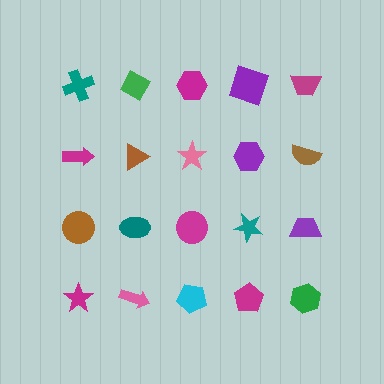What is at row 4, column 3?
A cyan pentagon.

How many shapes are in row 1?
5 shapes.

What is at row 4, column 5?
A green hexagon.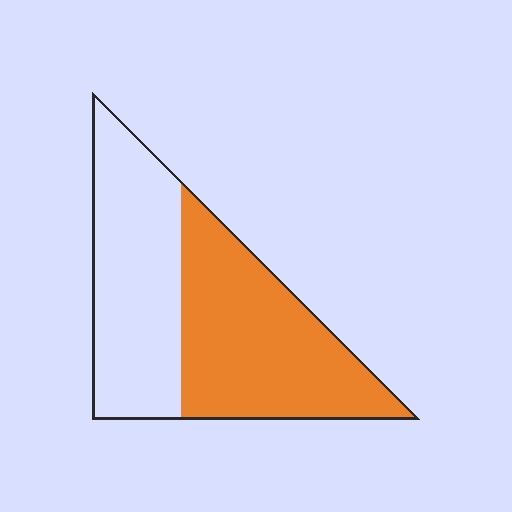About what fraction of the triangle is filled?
About one half (1/2).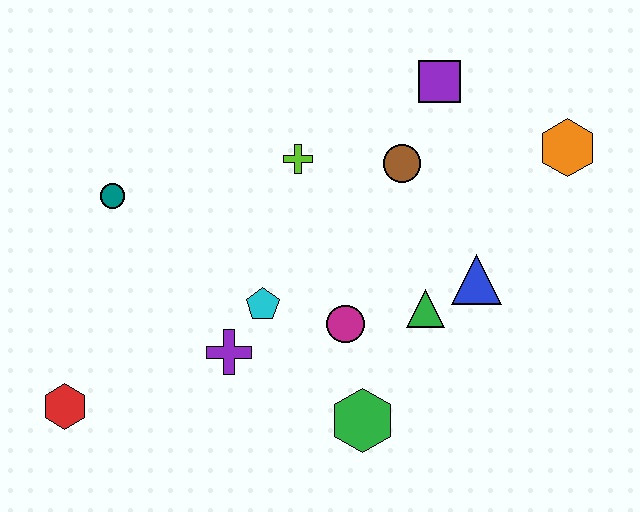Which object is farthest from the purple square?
The red hexagon is farthest from the purple square.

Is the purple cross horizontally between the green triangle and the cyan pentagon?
No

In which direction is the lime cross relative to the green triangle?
The lime cross is above the green triangle.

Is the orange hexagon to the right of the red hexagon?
Yes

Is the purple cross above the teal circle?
No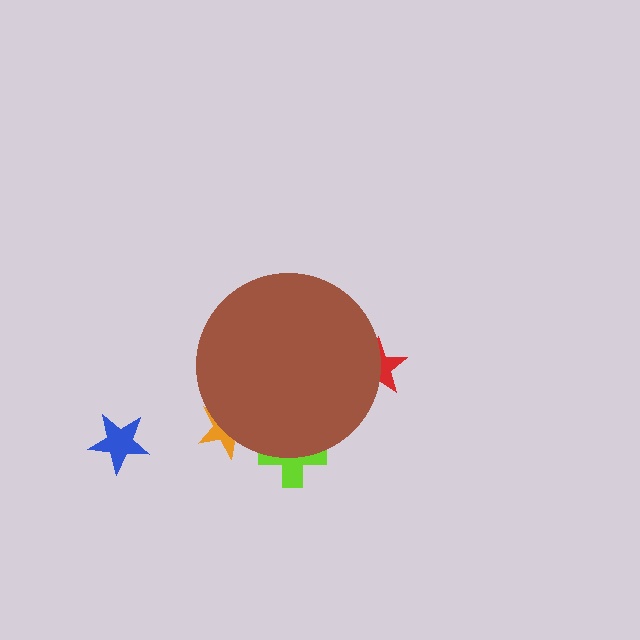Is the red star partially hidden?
Yes, the red star is partially hidden behind the brown circle.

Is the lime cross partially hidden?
Yes, the lime cross is partially hidden behind the brown circle.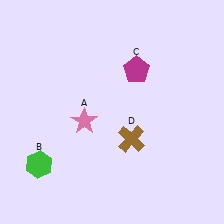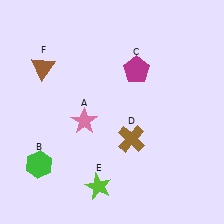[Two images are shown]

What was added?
A lime star (E), a brown triangle (F) were added in Image 2.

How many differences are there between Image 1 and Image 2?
There are 2 differences between the two images.